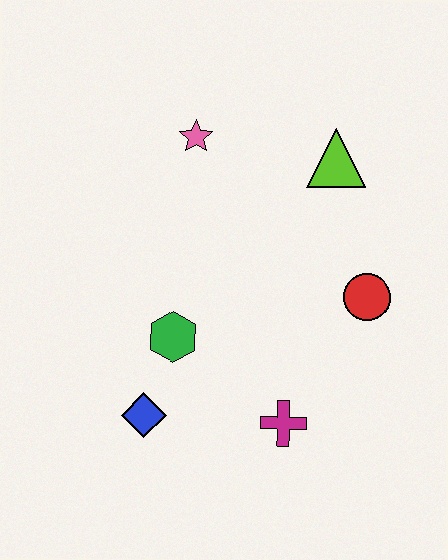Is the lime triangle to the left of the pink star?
No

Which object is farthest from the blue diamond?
The lime triangle is farthest from the blue diamond.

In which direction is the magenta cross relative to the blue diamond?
The magenta cross is to the right of the blue diamond.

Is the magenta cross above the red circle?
No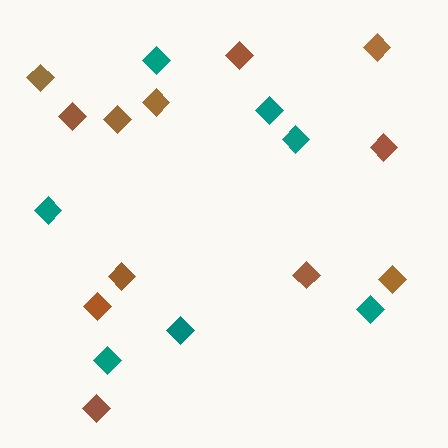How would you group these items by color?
There are 2 groups: one group of brown diamonds (12) and one group of teal diamonds (7).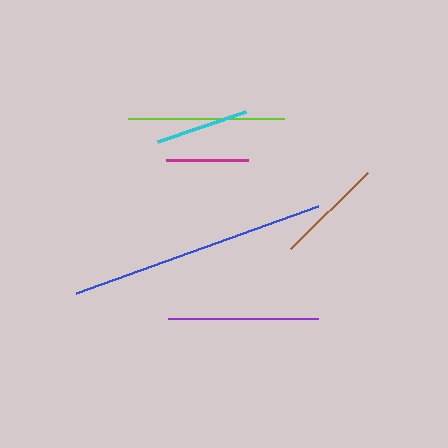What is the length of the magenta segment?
The magenta segment is approximately 82 pixels long.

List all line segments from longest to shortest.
From longest to shortest: blue, lime, purple, brown, cyan, magenta.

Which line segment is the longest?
The blue line is the longest at approximately 257 pixels.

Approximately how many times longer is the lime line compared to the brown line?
The lime line is approximately 1.4 times the length of the brown line.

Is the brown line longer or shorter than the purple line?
The purple line is longer than the brown line.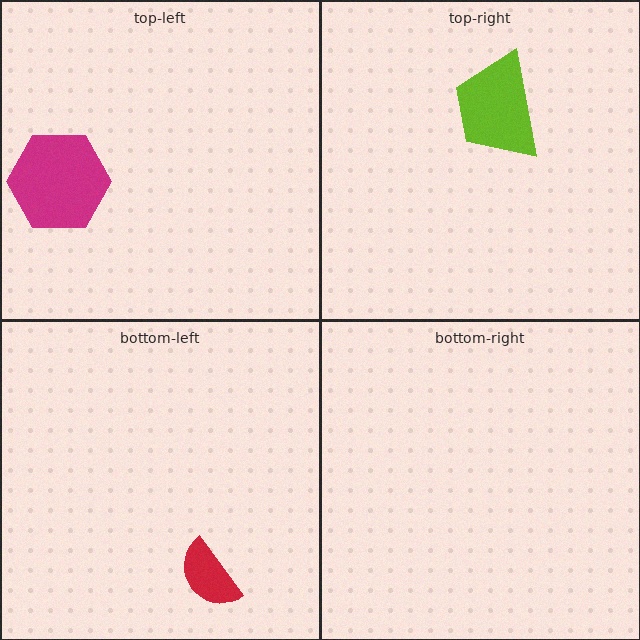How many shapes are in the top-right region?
1.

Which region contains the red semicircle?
The bottom-left region.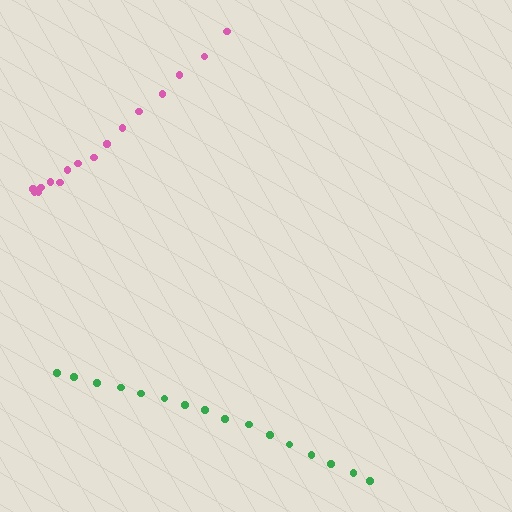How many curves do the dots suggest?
There are 2 distinct paths.